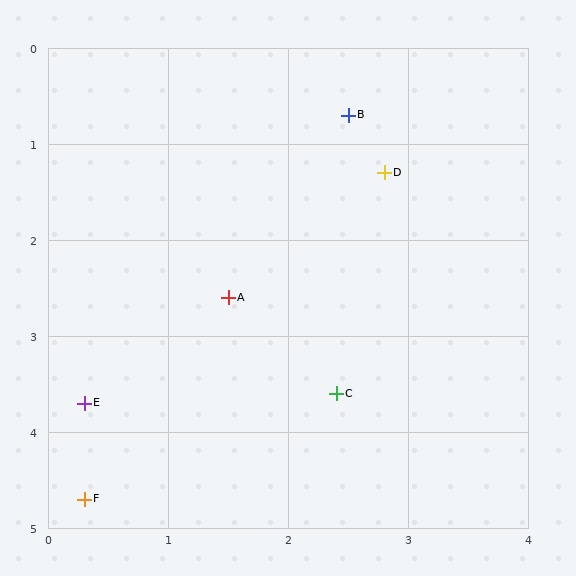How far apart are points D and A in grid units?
Points D and A are about 1.8 grid units apart.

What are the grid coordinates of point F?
Point F is at approximately (0.3, 4.7).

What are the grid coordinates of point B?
Point B is at approximately (2.5, 0.7).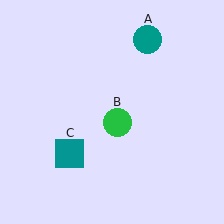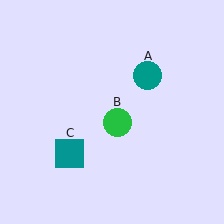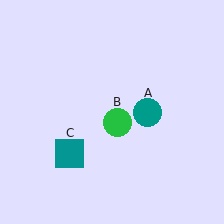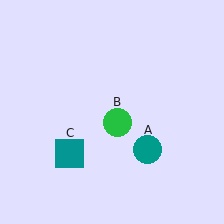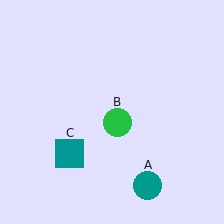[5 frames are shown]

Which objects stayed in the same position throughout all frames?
Green circle (object B) and teal square (object C) remained stationary.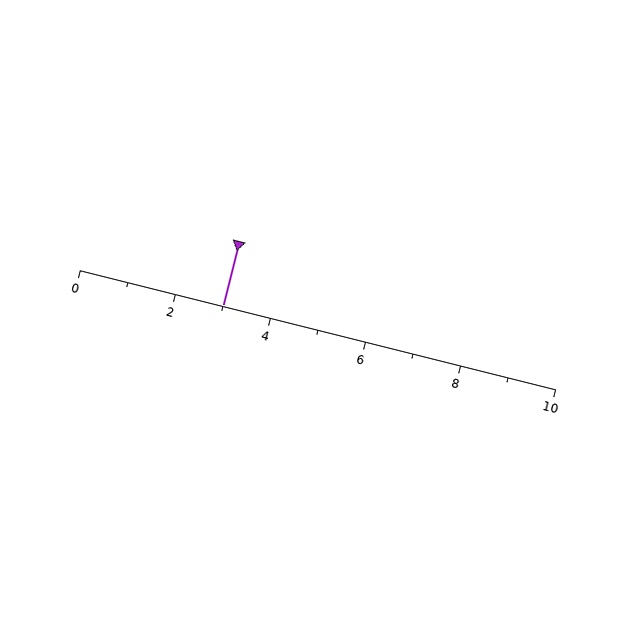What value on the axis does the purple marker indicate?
The marker indicates approximately 3.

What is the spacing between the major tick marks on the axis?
The major ticks are spaced 2 apart.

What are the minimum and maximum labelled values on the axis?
The axis runs from 0 to 10.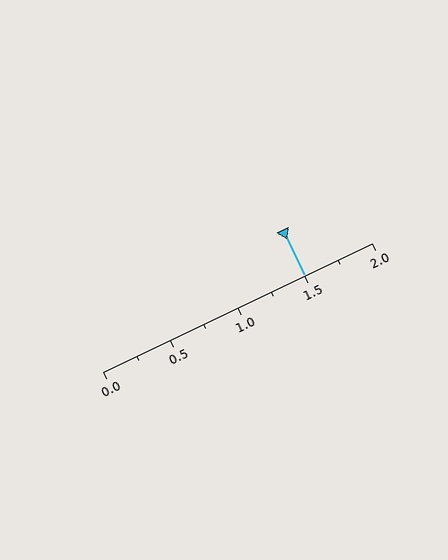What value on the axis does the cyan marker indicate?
The marker indicates approximately 1.5.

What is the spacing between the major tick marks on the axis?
The major ticks are spaced 0.5 apart.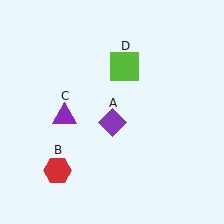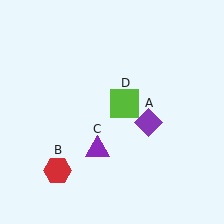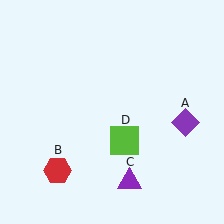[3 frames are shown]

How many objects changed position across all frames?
3 objects changed position: purple diamond (object A), purple triangle (object C), lime square (object D).